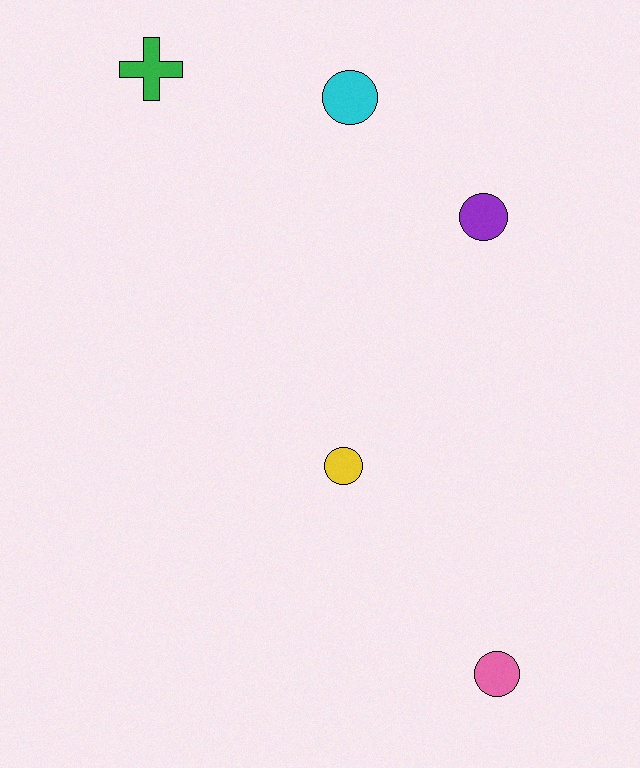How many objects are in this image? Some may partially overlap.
There are 5 objects.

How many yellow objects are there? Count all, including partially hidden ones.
There is 1 yellow object.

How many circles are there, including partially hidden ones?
There are 4 circles.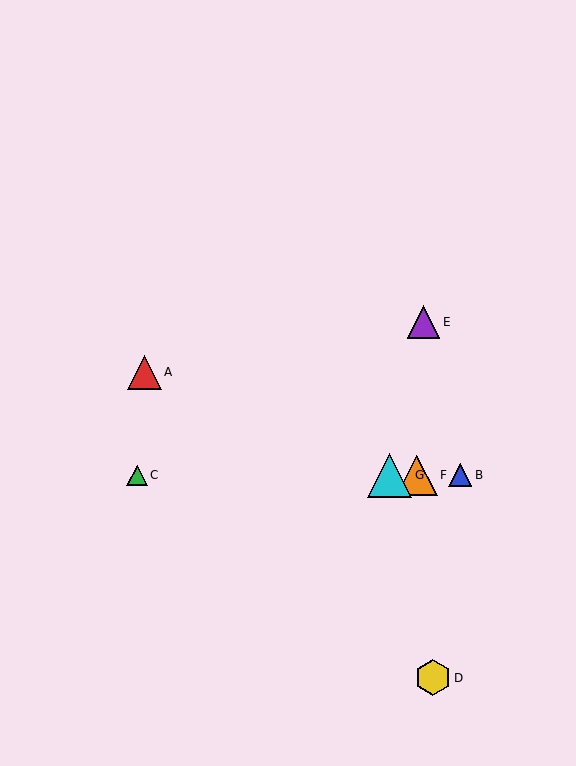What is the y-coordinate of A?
Object A is at y≈372.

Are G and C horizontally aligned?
Yes, both are at y≈475.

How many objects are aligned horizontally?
4 objects (B, C, F, G) are aligned horizontally.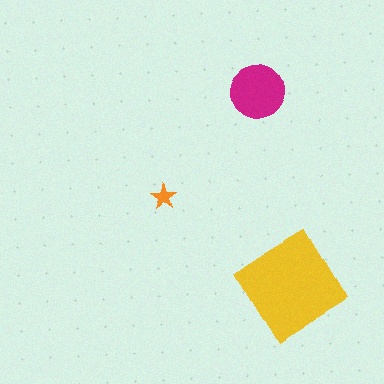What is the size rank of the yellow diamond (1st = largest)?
1st.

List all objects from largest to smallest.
The yellow diamond, the magenta circle, the orange star.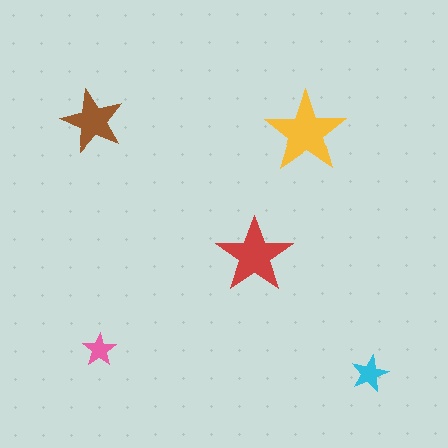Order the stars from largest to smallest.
the yellow one, the red one, the brown one, the cyan one, the pink one.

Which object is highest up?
The brown star is topmost.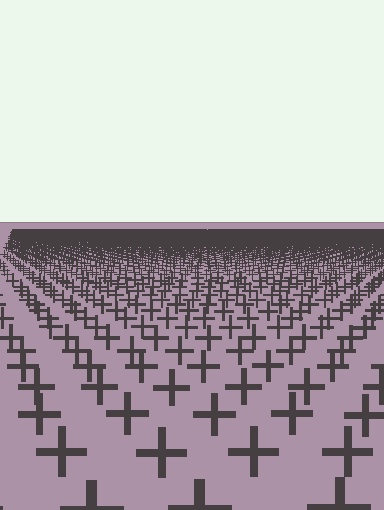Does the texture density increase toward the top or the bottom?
Density increases toward the top.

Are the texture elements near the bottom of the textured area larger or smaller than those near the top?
Larger. Near the bottom, elements are closer to the viewer and appear at a bigger on-screen size.